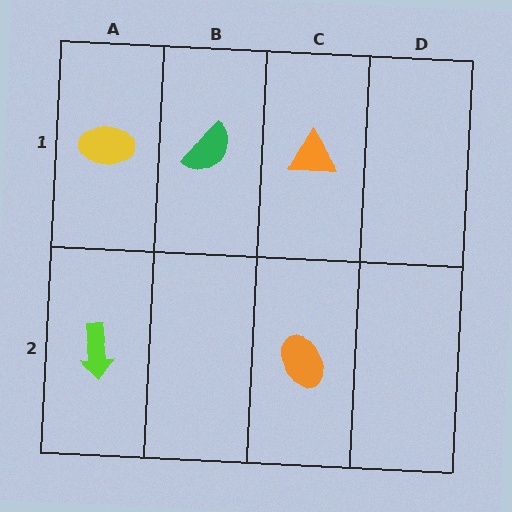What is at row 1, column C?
An orange triangle.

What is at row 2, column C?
An orange ellipse.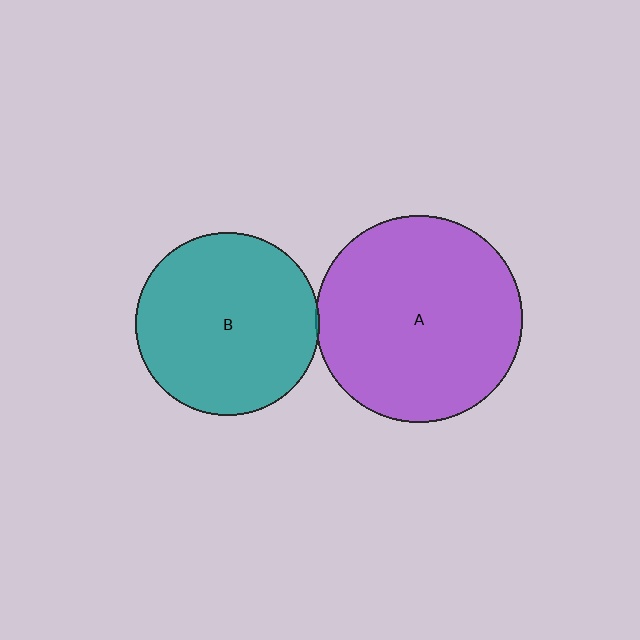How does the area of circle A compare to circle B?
Approximately 1.3 times.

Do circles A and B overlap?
Yes.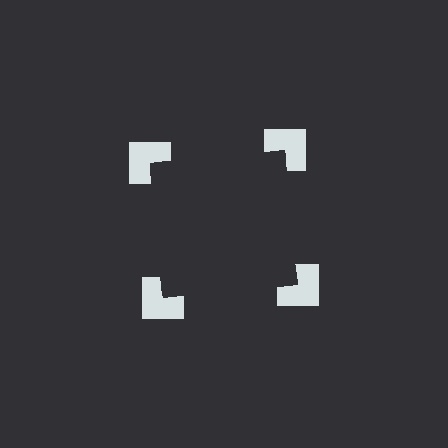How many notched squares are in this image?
There are 4 — one at each vertex of the illusory square.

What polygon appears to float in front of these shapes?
An illusory square — its edges are inferred from the aligned wedge cuts in the notched squares, not physically drawn.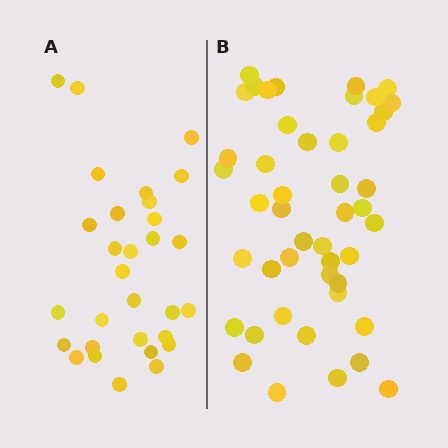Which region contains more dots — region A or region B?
Region B (the right region) has more dots.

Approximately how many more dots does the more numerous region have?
Region B has approximately 15 more dots than region A.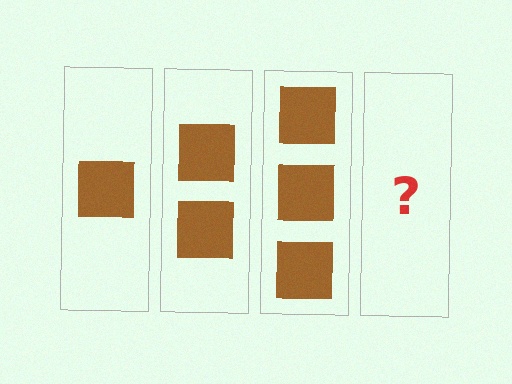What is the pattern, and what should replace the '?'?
The pattern is that each step adds one more square. The '?' should be 4 squares.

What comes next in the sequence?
The next element should be 4 squares.